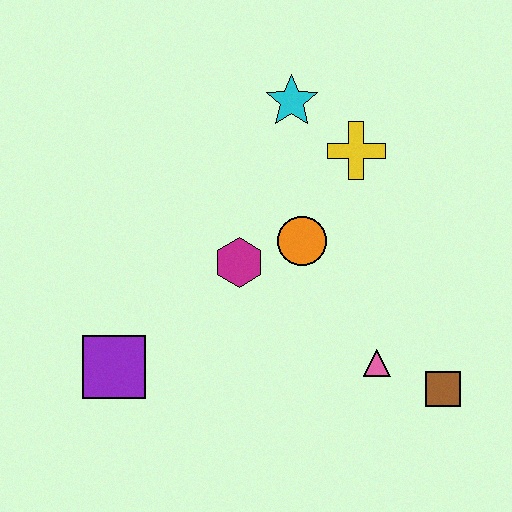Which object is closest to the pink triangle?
The brown square is closest to the pink triangle.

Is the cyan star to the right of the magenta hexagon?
Yes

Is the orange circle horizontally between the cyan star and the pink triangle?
Yes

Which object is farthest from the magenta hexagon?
The brown square is farthest from the magenta hexagon.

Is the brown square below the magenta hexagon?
Yes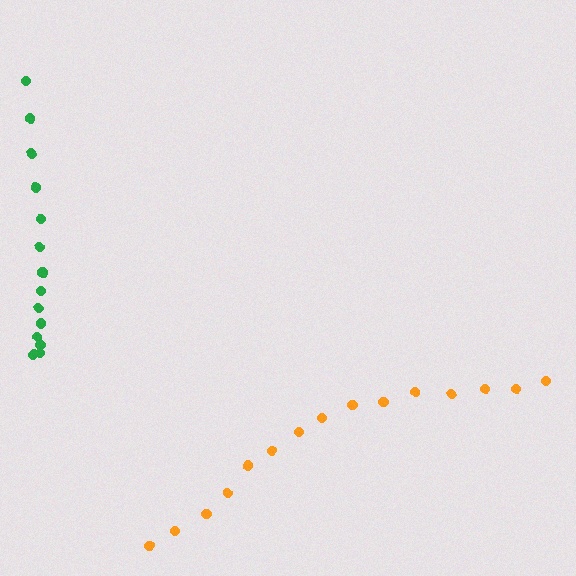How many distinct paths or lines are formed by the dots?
There are 2 distinct paths.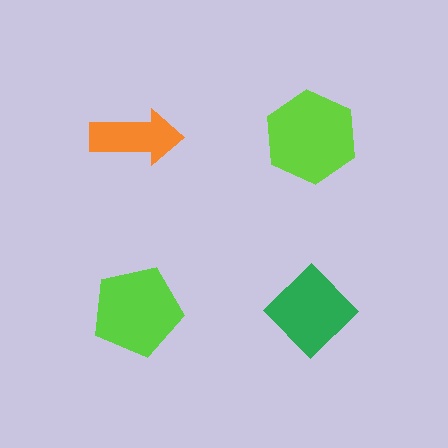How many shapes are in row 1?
2 shapes.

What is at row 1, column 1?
An orange arrow.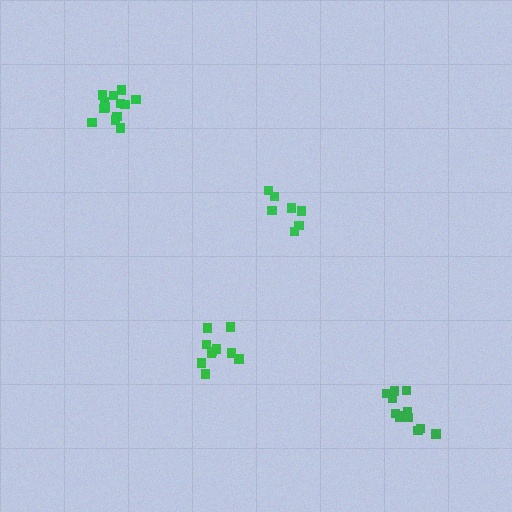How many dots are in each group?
Group 1: 10 dots, Group 2: 8 dots, Group 3: 14 dots, Group 4: 12 dots (44 total).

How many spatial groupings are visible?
There are 4 spatial groupings.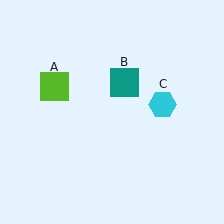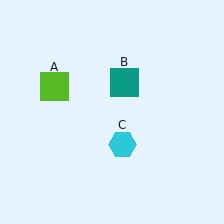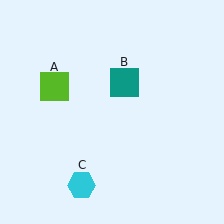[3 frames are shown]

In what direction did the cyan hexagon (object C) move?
The cyan hexagon (object C) moved down and to the left.